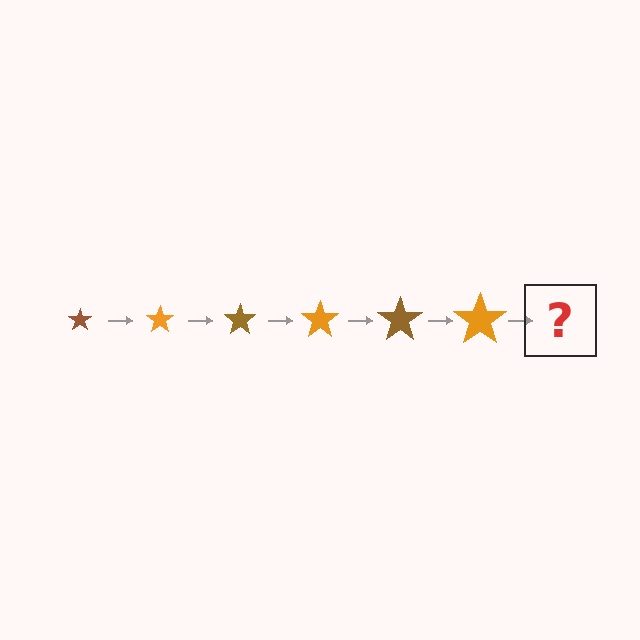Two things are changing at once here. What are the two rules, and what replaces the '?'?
The two rules are that the star grows larger each step and the color cycles through brown and orange. The '?' should be a brown star, larger than the previous one.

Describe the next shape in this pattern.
It should be a brown star, larger than the previous one.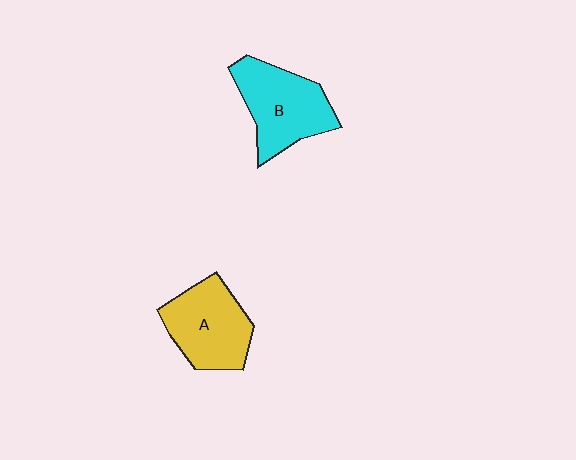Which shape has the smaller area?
Shape A (yellow).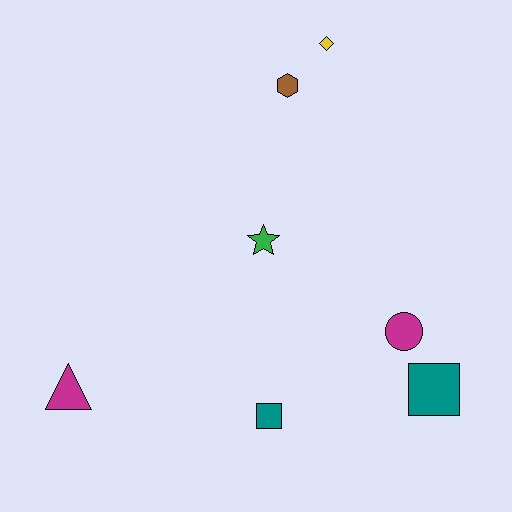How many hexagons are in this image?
There is 1 hexagon.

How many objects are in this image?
There are 7 objects.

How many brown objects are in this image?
There is 1 brown object.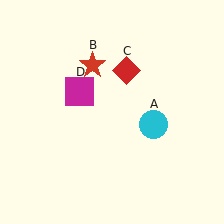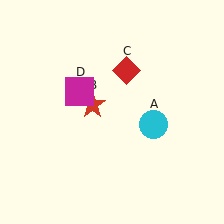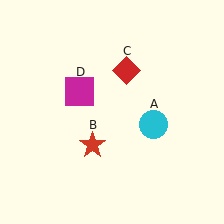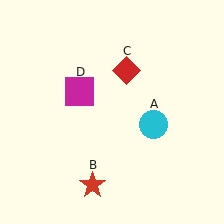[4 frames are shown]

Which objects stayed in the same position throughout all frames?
Cyan circle (object A) and red diamond (object C) and magenta square (object D) remained stationary.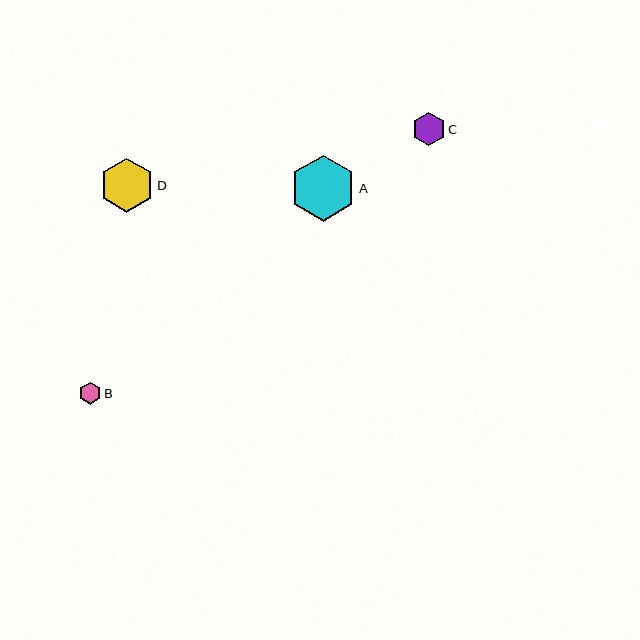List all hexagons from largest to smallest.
From largest to smallest: A, D, C, B.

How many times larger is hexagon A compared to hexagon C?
Hexagon A is approximately 2.0 times the size of hexagon C.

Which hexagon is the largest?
Hexagon A is the largest with a size of approximately 66 pixels.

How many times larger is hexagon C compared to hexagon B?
Hexagon C is approximately 1.5 times the size of hexagon B.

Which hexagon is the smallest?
Hexagon B is the smallest with a size of approximately 22 pixels.